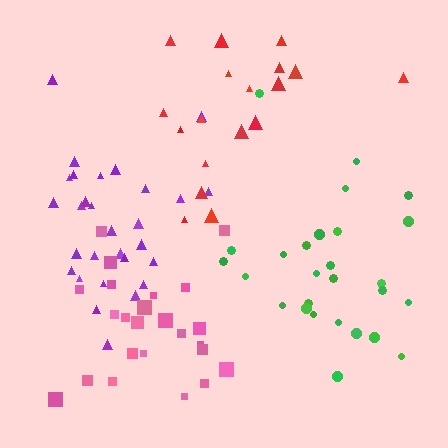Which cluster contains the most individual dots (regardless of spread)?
Purple (29).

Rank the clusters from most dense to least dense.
pink, purple, green, red.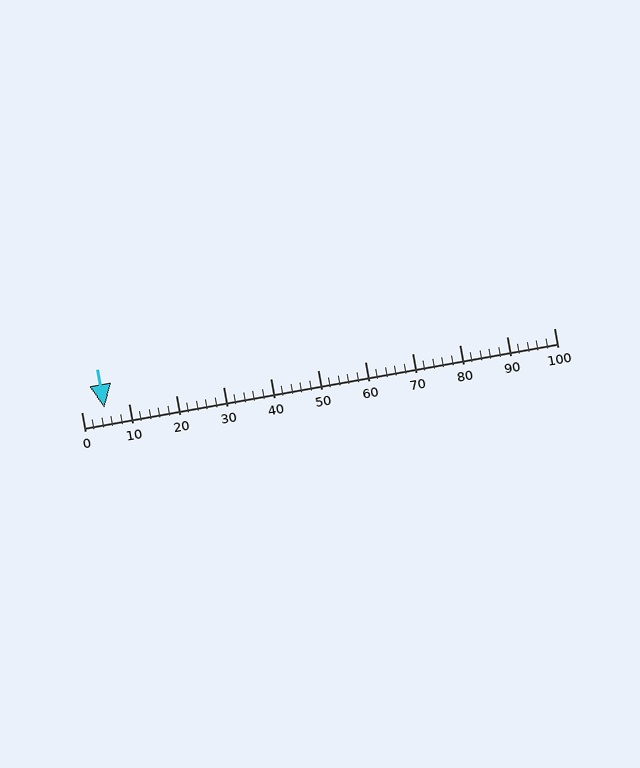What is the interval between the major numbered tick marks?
The major tick marks are spaced 10 units apart.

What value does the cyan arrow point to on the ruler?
The cyan arrow points to approximately 5.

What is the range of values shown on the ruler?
The ruler shows values from 0 to 100.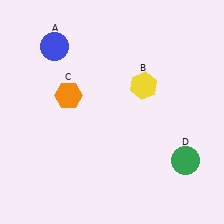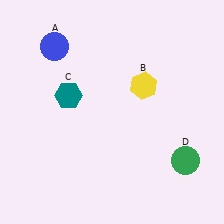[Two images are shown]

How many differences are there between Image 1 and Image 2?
There is 1 difference between the two images.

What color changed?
The hexagon (C) changed from orange in Image 1 to teal in Image 2.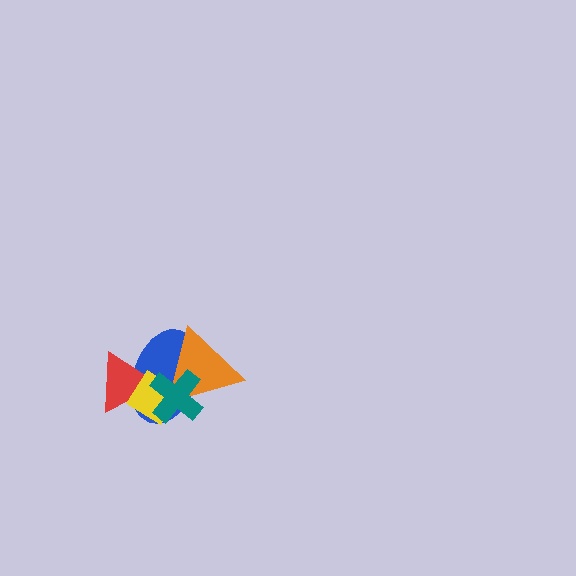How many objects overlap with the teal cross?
4 objects overlap with the teal cross.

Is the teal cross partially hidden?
No, no other shape covers it.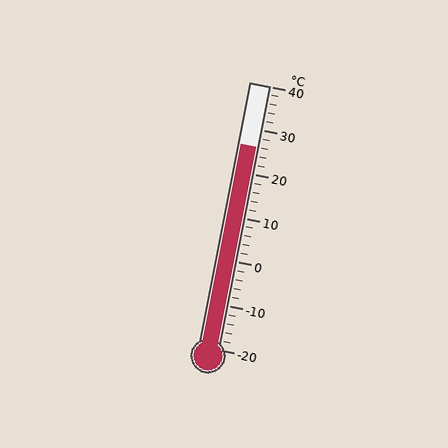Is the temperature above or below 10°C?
The temperature is above 10°C.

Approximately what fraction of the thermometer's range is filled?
The thermometer is filled to approximately 75% of its range.